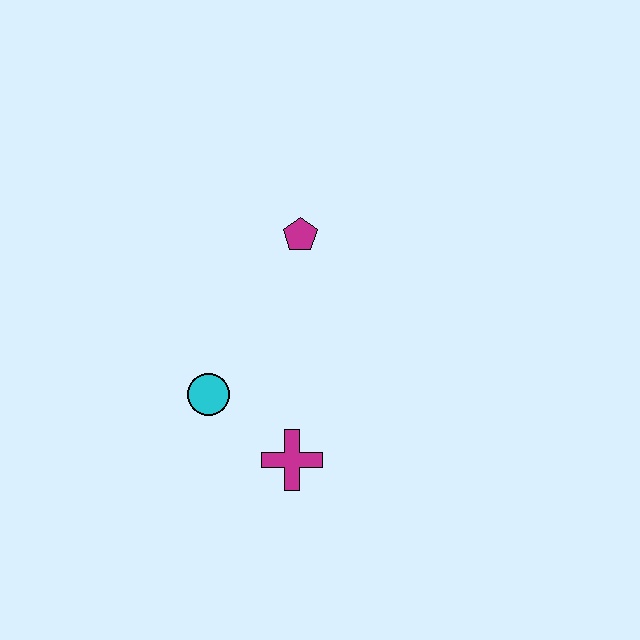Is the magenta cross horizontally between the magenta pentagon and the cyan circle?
Yes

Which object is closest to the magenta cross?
The cyan circle is closest to the magenta cross.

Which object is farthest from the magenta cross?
The magenta pentagon is farthest from the magenta cross.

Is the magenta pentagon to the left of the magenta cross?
No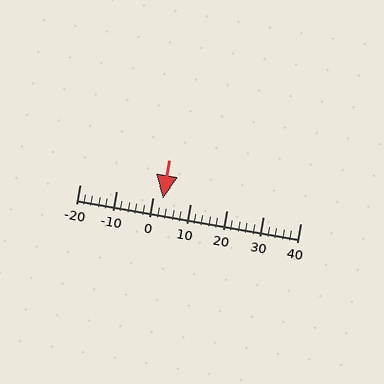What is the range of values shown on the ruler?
The ruler shows values from -20 to 40.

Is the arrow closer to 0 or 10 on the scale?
The arrow is closer to 0.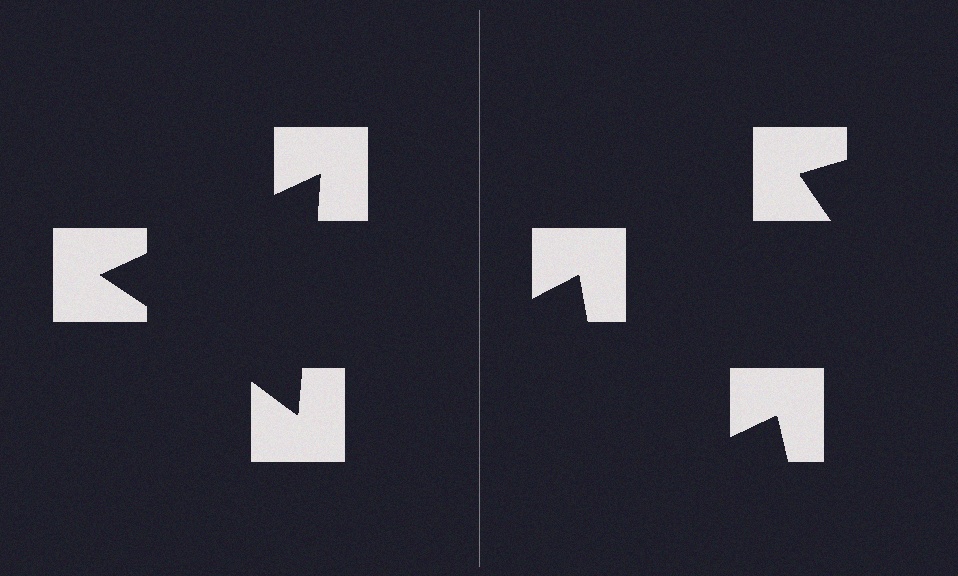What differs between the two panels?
The notched squares are positioned identically on both sides; only the wedge orientations differ. On the left they align to a triangle; on the right they are misaligned.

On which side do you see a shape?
An illusory triangle appears on the left side. On the right side the wedge cuts are rotated, so no coherent shape forms.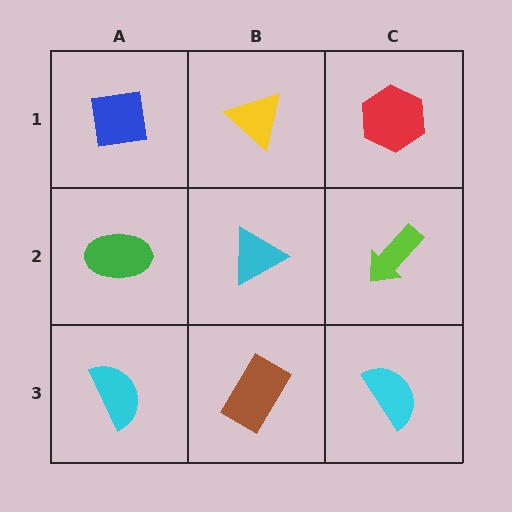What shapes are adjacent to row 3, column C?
A lime arrow (row 2, column C), a brown rectangle (row 3, column B).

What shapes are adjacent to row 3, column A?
A green ellipse (row 2, column A), a brown rectangle (row 3, column B).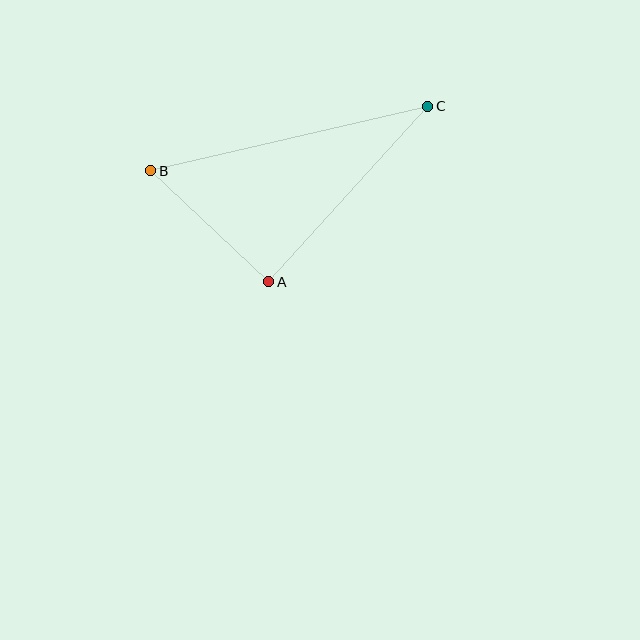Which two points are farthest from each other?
Points B and C are farthest from each other.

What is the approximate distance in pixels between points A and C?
The distance between A and C is approximately 237 pixels.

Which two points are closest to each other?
Points A and B are closest to each other.